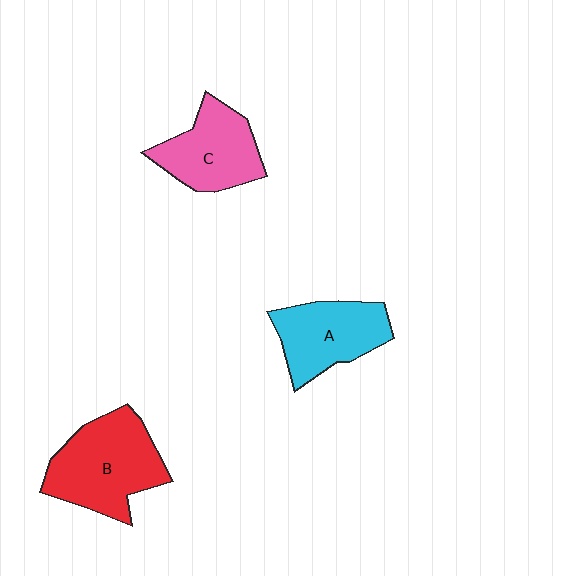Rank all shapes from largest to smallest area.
From largest to smallest: B (red), A (cyan), C (pink).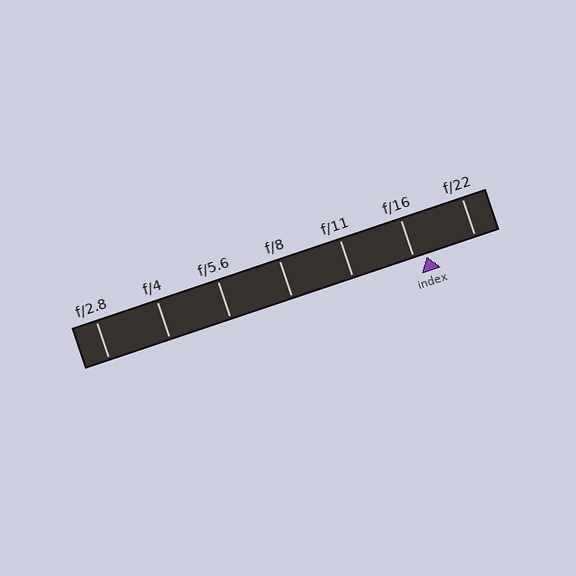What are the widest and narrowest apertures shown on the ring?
The widest aperture shown is f/2.8 and the narrowest is f/22.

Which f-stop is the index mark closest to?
The index mark is closest to f/16.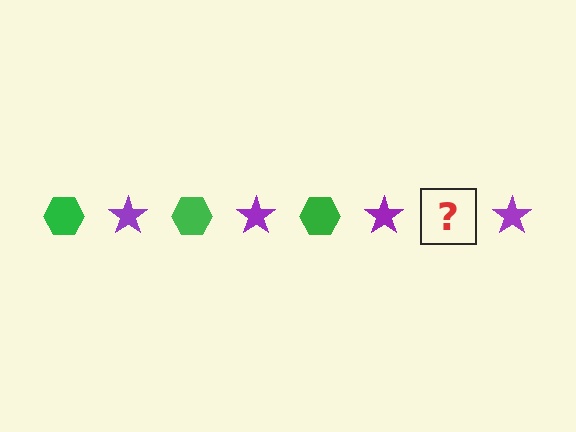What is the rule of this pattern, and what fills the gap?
The rule is that the pattern alternates between green hexagon and purple star. The gap should be filled with a green hexagon.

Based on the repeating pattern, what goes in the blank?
The blank should be a green hexagon.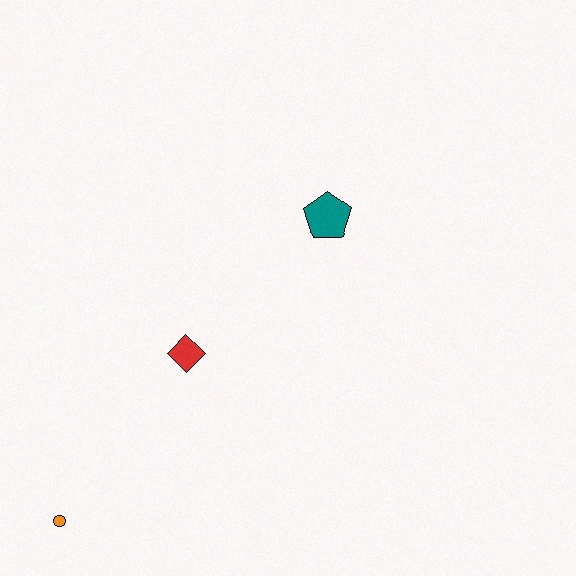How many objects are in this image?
There are 3 objects.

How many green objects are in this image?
There are no green objects.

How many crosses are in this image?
There are no crosses.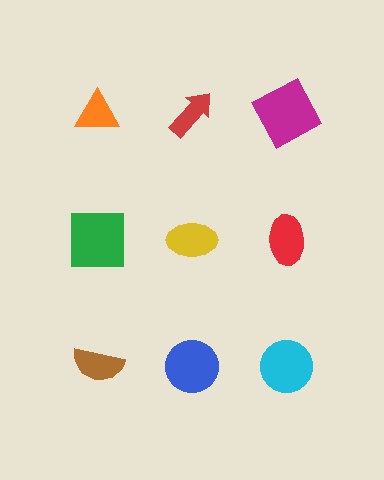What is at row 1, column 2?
A red arrow.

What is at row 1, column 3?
A magenta square.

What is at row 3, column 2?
A blue circle.